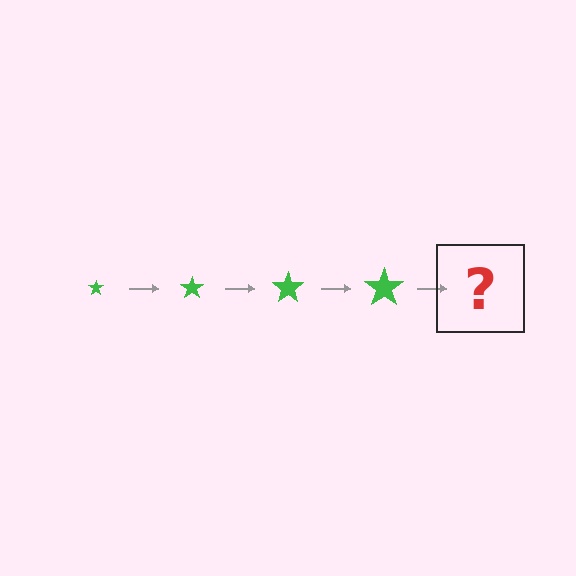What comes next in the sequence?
The next element should be a green star, larger than the previous one.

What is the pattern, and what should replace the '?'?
The pattern is that the star gets progressively larger each step. The '?' should be a green star, larger than the previous one.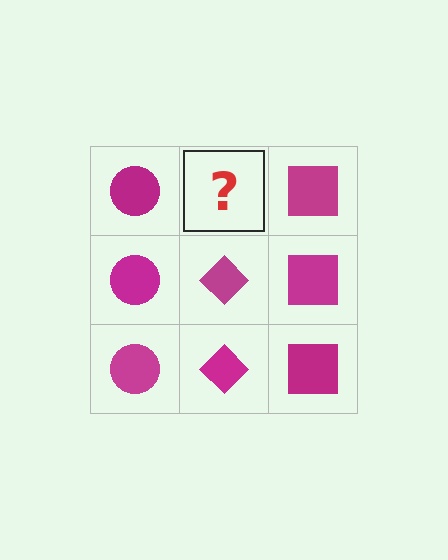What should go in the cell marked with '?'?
The missing cell should contain a magenta diamond.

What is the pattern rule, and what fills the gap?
The rule is that each column has a consistent shape. The gap should be filled with a magenta diamond.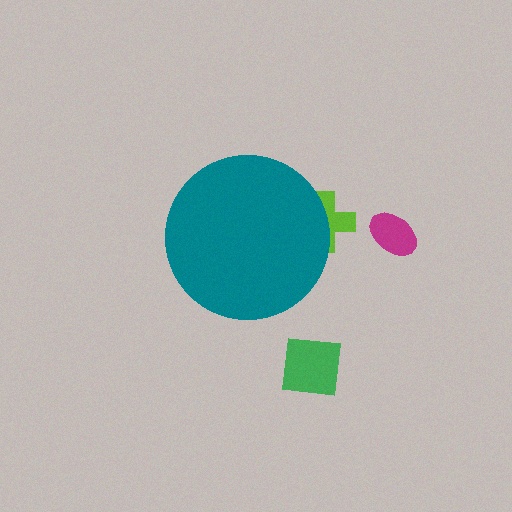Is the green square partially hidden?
No, the green square is fully visible.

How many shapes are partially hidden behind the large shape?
1 shape is partially hidden.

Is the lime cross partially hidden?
Yes, the lime cross is partially hidden behind the teal circle.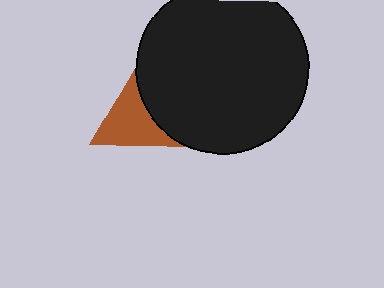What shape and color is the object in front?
The object in front is a black circle.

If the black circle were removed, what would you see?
You would see the complete brown triangle.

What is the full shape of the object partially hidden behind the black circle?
The partially hidden object is a brown triangle.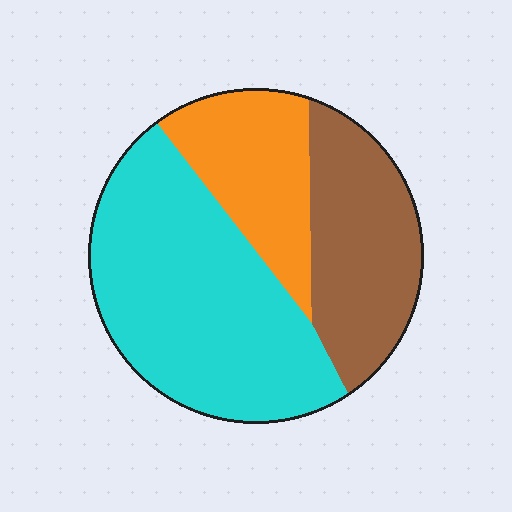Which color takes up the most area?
Cyan, at roughly 50%.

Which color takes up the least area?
Orange, at roughly 20%.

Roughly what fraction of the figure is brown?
Brown covers 28% of the figure.